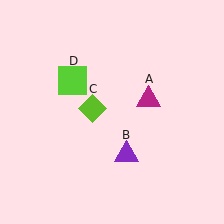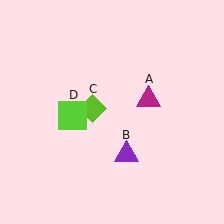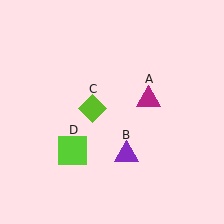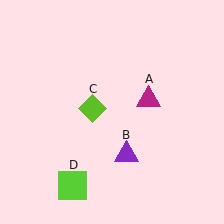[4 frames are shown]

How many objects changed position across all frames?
1 object changed position: lime square (object D).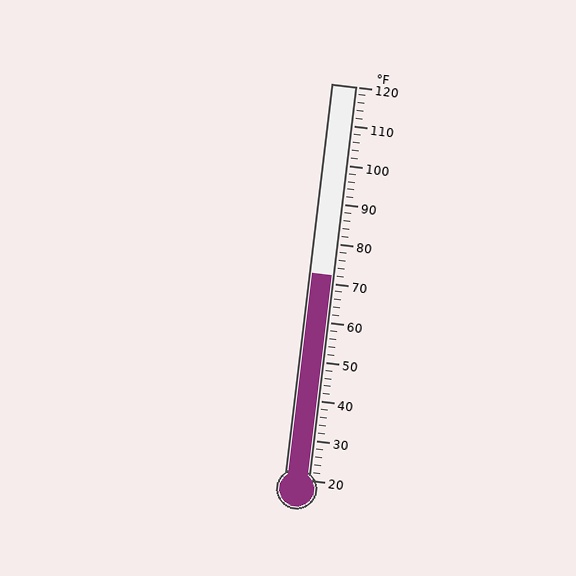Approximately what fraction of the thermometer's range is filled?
The thermometer is filled to approximately 50% of its range.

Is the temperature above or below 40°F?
The temperature is above 40°F.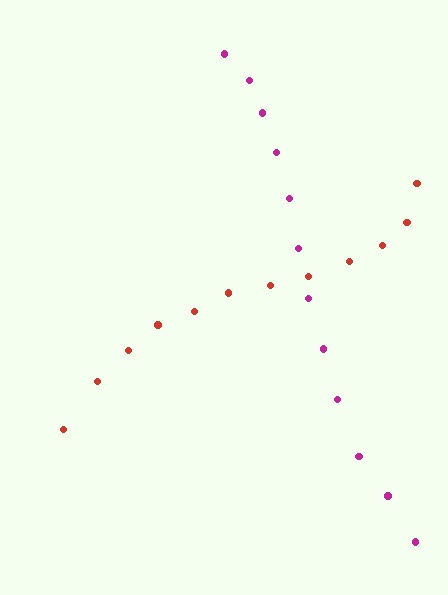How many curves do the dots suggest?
There are 2 distinct paths.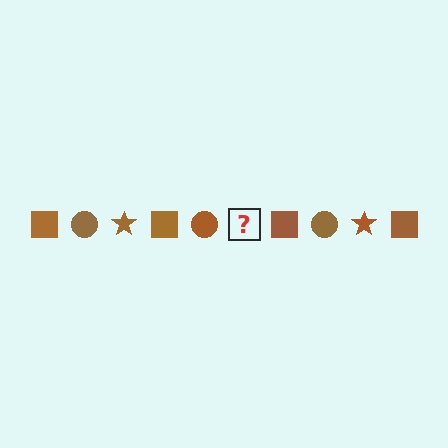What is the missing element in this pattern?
The missing element is a brown star.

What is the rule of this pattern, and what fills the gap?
The rule is that the pattern cycles through square, circle, star shapes in brown. The gap should be filled with a brown star.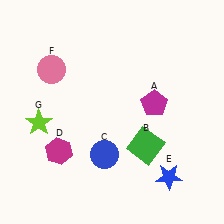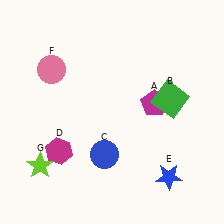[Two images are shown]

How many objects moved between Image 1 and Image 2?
2 objects moved between the two images.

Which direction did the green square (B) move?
The green square (B) moved up.